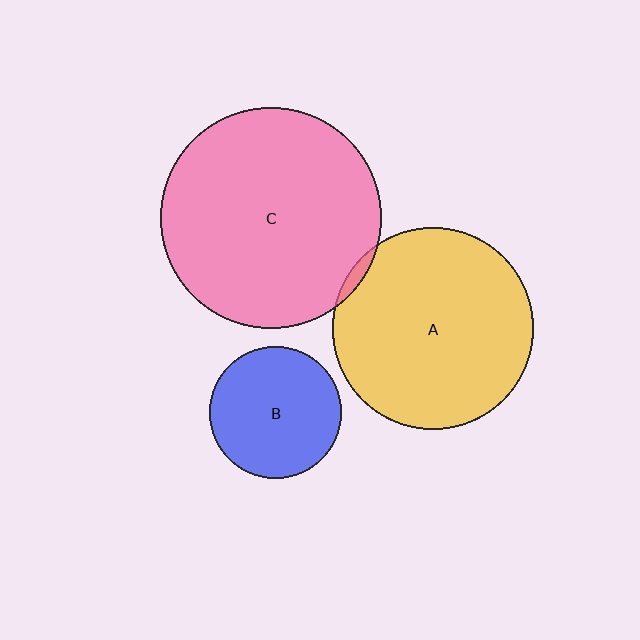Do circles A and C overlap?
Yes.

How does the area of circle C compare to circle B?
Approximately 2.8 times.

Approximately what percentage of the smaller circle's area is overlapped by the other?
Approximately 5%.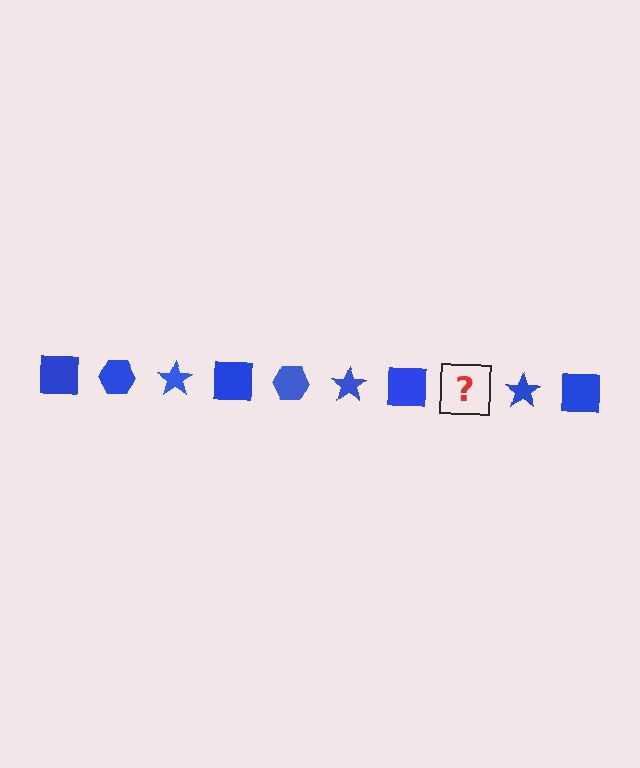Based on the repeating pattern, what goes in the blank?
The blank should be a blue hexagon.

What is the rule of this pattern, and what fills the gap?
The rule is that the pattern cycles through square, hexagon, star shapes in blue. The gap should be filled with a blue hexagon.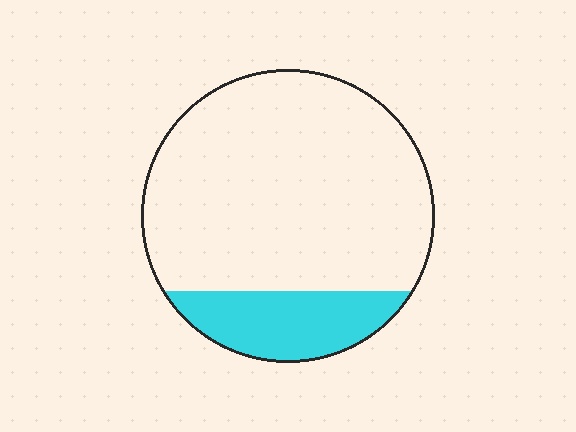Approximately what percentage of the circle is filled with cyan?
Approximately 20%.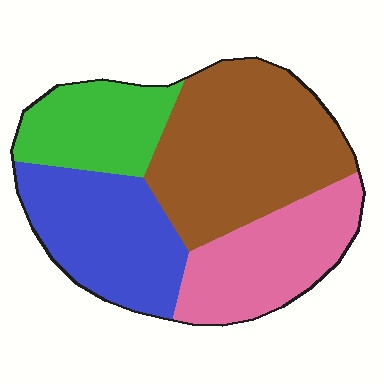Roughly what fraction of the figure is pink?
Pink takes up about one fifth (1/5) of the figure.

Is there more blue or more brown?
Brown.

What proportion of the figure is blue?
Blue takes up about one quarter (1/4) of the figure.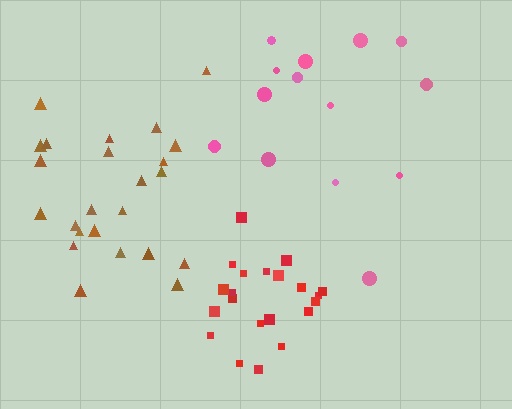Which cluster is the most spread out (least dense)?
Pink.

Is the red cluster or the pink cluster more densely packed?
Red.